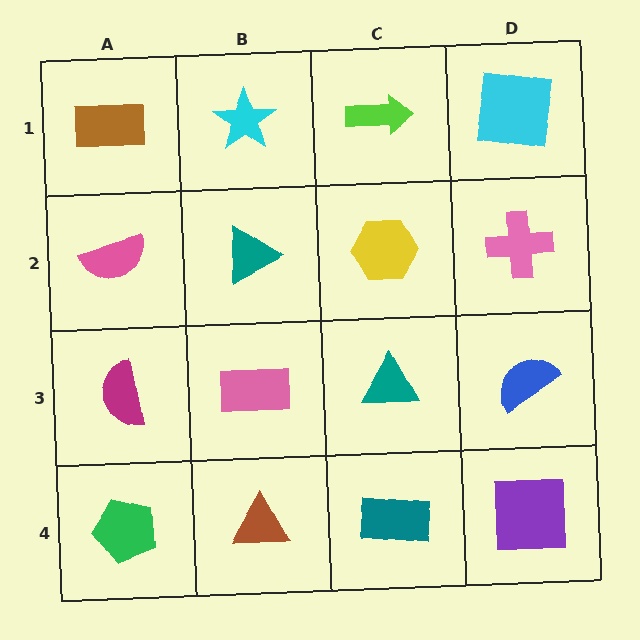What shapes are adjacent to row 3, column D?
A pink cross (row 2, column D), a purple square (row 4, column D), a teal triangle (row 3, column C).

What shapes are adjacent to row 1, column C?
A yellow hexagon (row 2, column C), a cyan star (row 1, column B), a cyan square (row 1, column D).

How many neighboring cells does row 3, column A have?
3.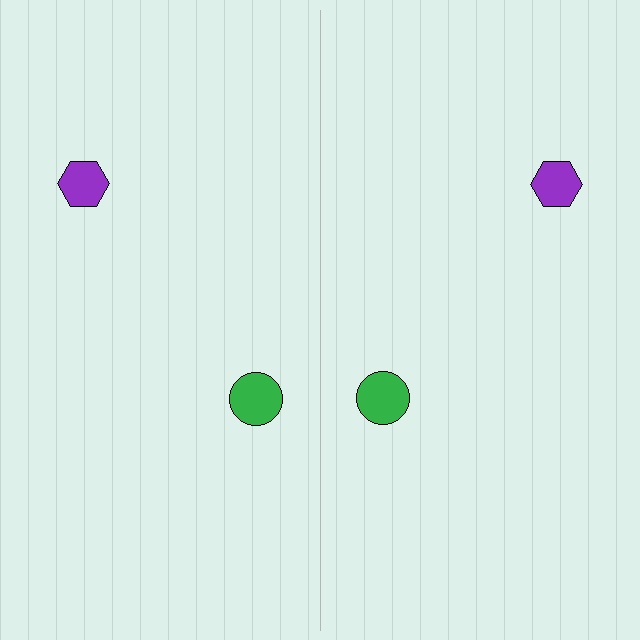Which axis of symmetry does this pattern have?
The pattern has a vertical axis of symmetry running through the center of the image.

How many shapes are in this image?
There are 4 shapes in this image.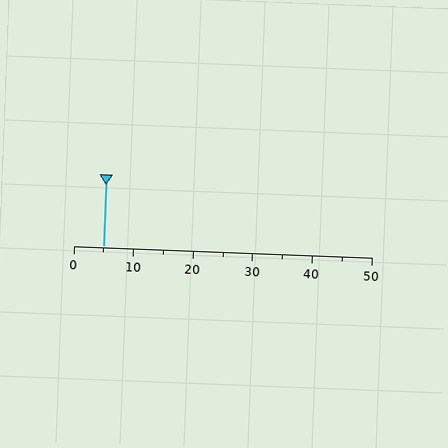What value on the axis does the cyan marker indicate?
The marker indicates approximately 5.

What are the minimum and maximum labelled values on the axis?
The axis runs from 0 to 50.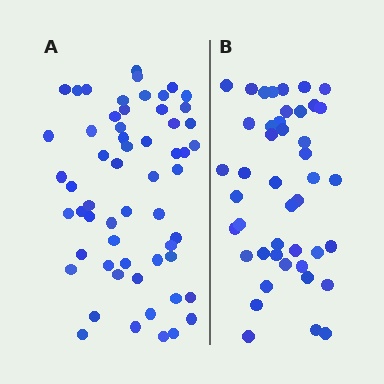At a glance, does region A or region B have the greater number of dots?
Region A (the left region) has more dots.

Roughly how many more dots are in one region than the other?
Region A has approximately 15 more dots than region B.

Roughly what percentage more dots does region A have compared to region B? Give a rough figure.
About 30% more.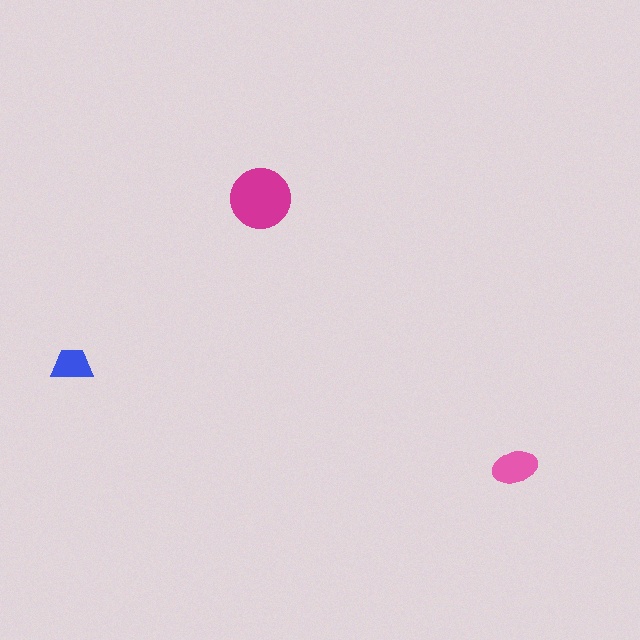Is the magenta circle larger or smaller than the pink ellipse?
Larger.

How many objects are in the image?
There are 3 objects in the image.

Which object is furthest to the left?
The blue trapezoid is leftmost.